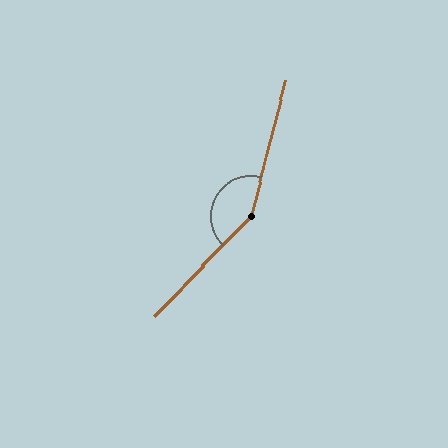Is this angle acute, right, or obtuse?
It is obtuse.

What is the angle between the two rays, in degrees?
Approximately 150 degrees.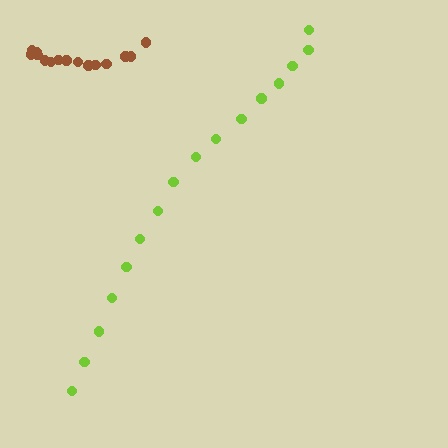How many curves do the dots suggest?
There are 2 distinct paths.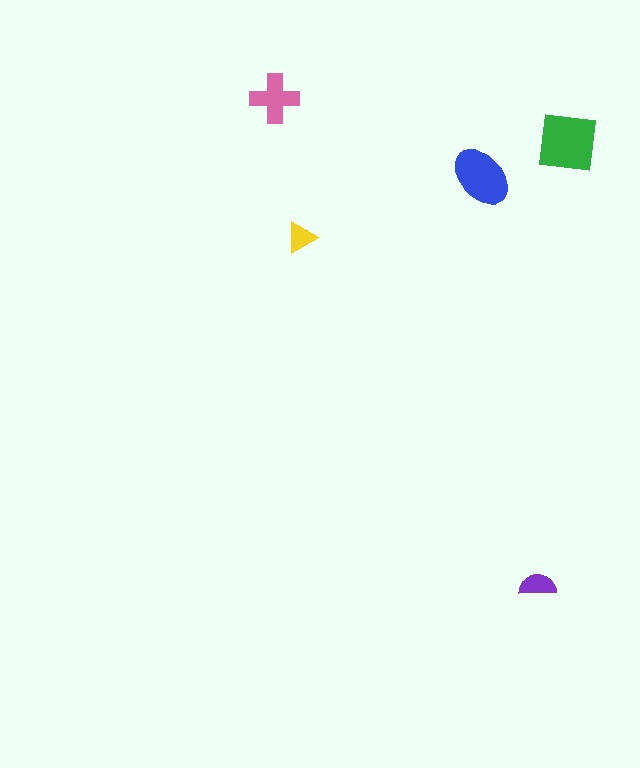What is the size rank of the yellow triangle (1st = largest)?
5th.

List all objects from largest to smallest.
The green square, the blue ellipse, the pink cross, the purple semicircle, the yellow triangle.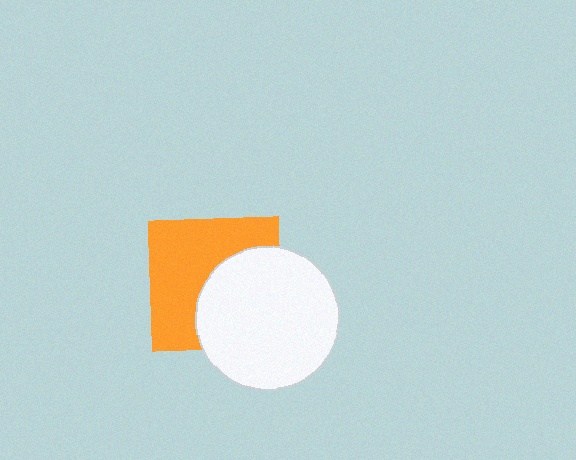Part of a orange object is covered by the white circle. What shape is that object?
It is a square.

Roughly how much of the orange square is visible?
About half of it is visible (roughly 55%).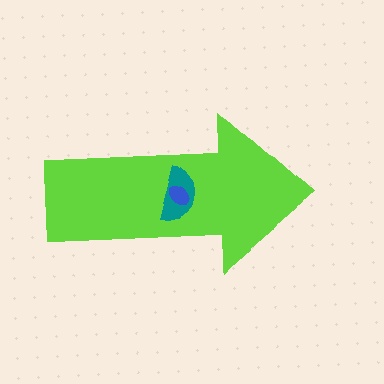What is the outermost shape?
The lime arrow.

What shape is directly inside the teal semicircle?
The blue ellipse.